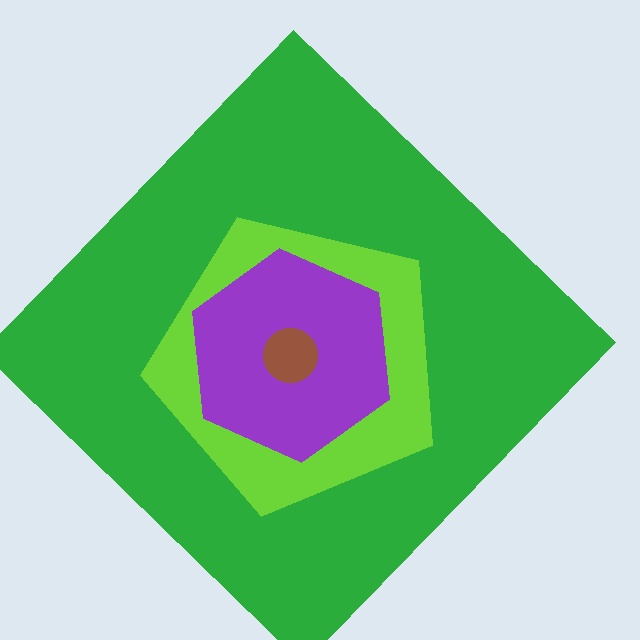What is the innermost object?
The brown circle.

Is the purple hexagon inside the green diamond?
Yes.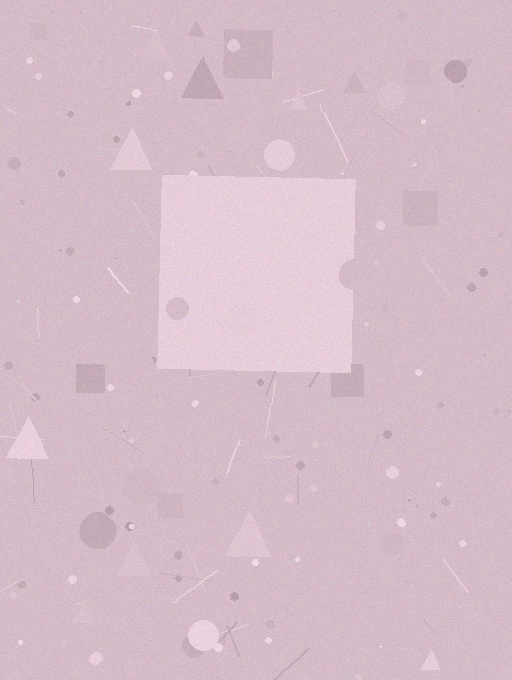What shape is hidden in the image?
A square is hidden in the image.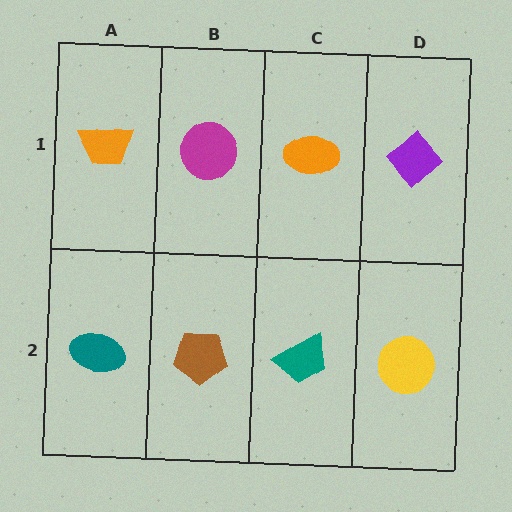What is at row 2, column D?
A yellow circle.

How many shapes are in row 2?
4 shapes.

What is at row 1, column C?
An orange ellipse.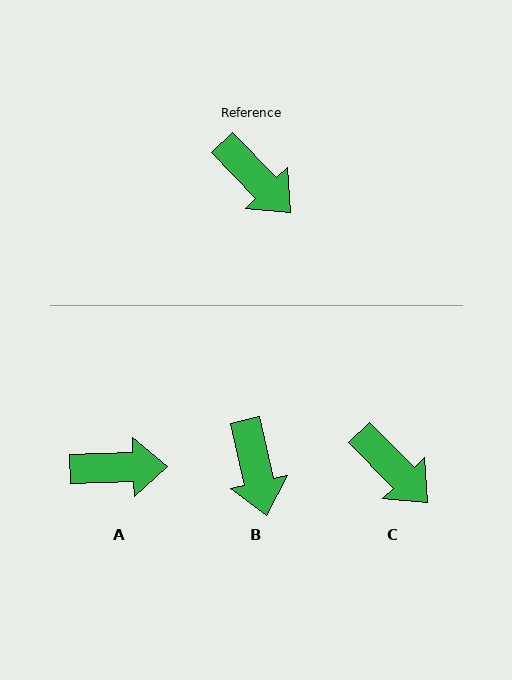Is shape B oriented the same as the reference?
No, it is off by about 31 degrees.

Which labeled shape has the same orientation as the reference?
C.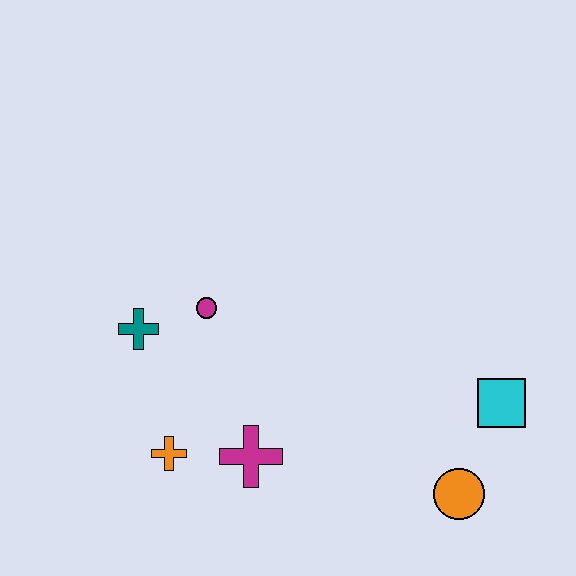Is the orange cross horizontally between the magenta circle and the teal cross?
Yes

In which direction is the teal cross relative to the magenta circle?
The teal cross is to the left of the magenta circle.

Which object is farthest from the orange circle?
The teal cross is farthest from the orange circle.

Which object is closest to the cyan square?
The orange circle is closest to the cyan square.